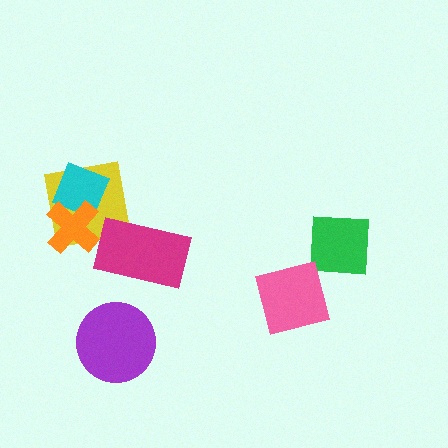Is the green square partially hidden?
Yes, it is partially covered by another shape.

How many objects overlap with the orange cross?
2 objects overlap with the orange cross.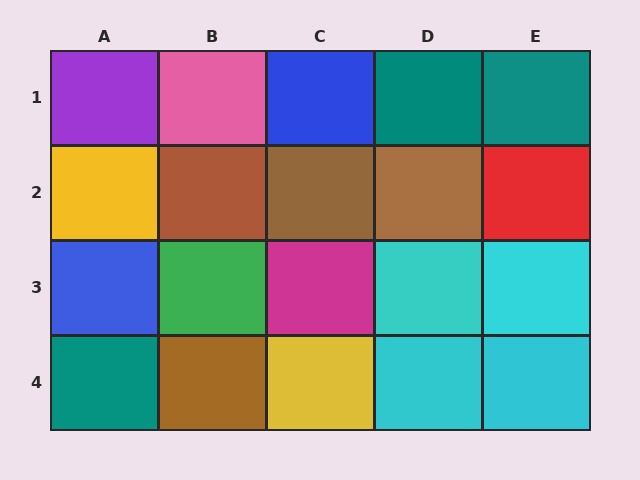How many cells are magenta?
1 cell is magenta.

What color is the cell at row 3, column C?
Magenta.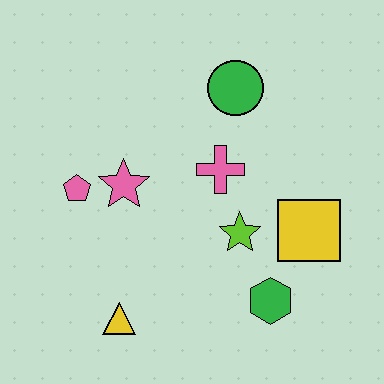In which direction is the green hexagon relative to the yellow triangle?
The green hexagon is to the right of the yellow triangle.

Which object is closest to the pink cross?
The lime star is closest to the pink cross.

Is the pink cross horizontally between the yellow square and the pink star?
Yes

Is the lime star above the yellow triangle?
Yes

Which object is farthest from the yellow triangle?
The green circle is farthest from the yellow triangle.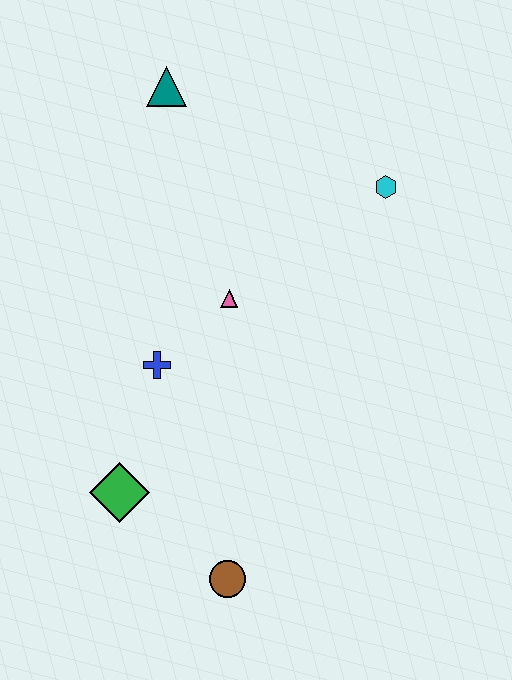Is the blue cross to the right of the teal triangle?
No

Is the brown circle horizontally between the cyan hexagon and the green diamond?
Yes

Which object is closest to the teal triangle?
The pink triangle is closest to the teal triangle.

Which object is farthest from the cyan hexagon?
The brown circle is farthest from the cyan hexagon.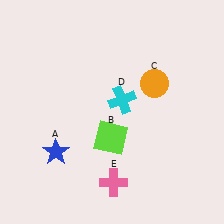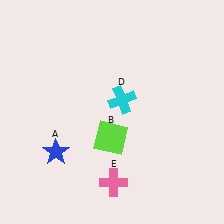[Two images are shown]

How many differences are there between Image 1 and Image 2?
There is 1 difference between the two images.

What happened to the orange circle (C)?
The orange circle (C) was removed in Image 2. It was in the top-right area of Image 1.